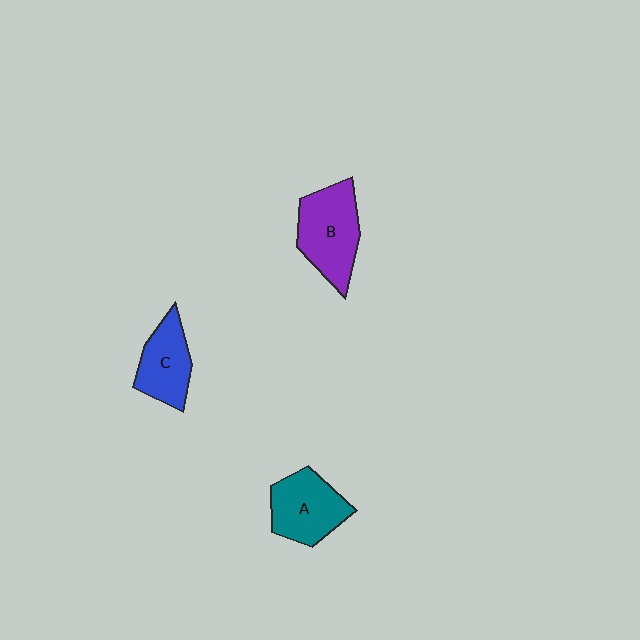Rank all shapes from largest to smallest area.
From largest to smallest: B (purple), A (teal), C (blue).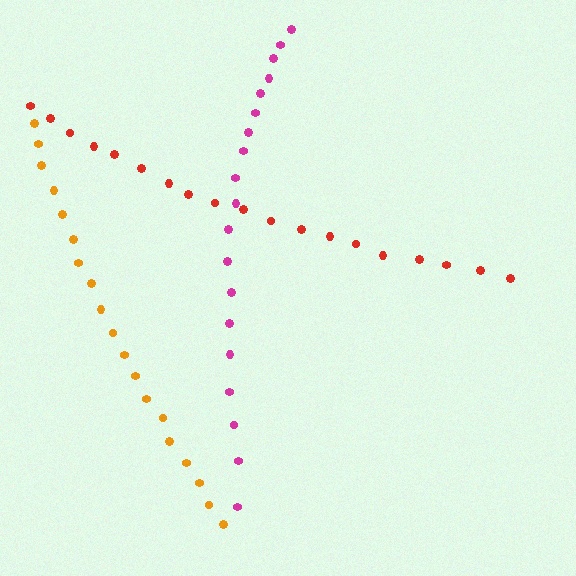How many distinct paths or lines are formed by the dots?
There are 3 distinct paths.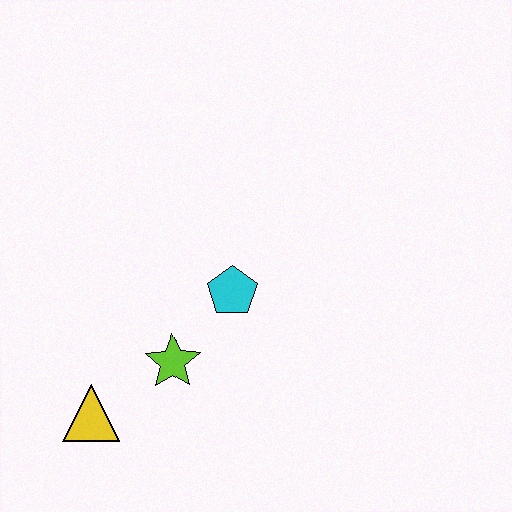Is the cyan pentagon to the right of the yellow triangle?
Yes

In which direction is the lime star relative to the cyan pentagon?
The lime star is below the cyan pentagon.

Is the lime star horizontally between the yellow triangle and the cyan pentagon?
Yes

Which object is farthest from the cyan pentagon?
The yellow triangle is farthest from the cyan pentagon.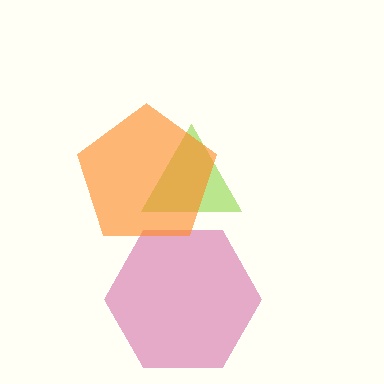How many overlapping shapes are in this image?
There are 3 overlapping shapes in the image.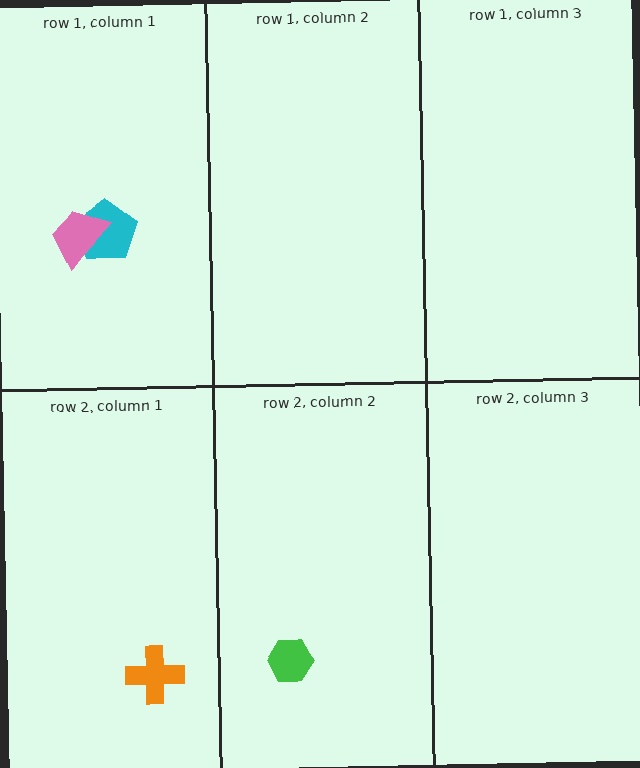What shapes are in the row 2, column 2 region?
The green hexagon.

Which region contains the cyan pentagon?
The row 1, column 1 region.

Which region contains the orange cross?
The row 2, column 1 region.